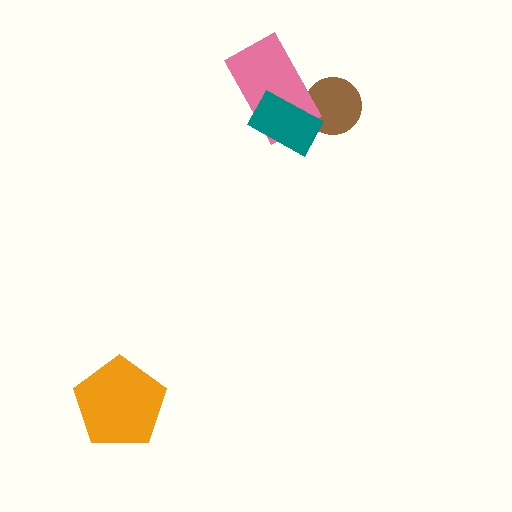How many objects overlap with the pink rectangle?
2 objects overlap with the pink rectangle.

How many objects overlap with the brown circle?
2 objects overlap with the brown circle.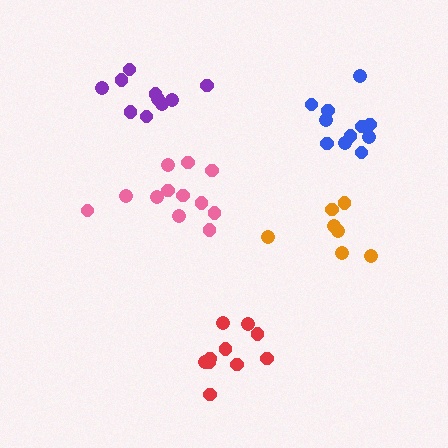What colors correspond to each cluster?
The clusters are colored: orange, pink, red, purple, blue.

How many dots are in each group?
Group 1: 7 dots, Group 2: 12 dots, Group 3: 10 dots, Group 4: 10 dots, Group 5: 11 dots (50 total).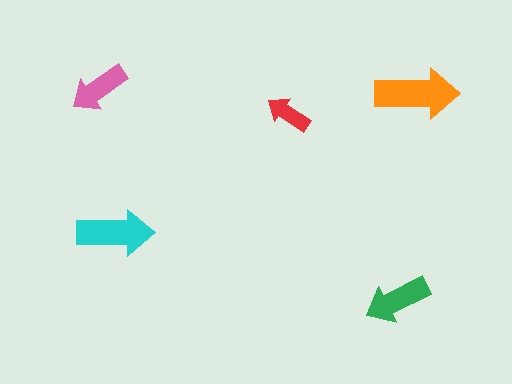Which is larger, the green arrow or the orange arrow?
The orange one.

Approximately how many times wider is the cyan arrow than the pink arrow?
About 1.5 times wider.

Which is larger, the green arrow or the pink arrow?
The green one.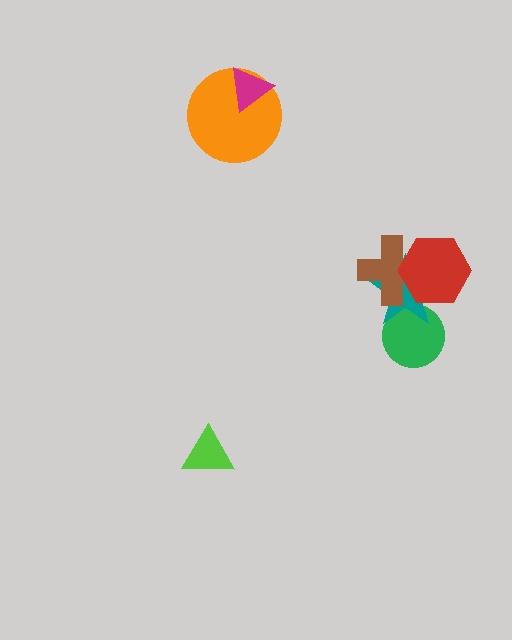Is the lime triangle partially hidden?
No, no other shape covers it.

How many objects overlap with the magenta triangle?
1 object overlaps with the magenta triangle.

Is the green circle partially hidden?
Yes, it is partially covered by another shape.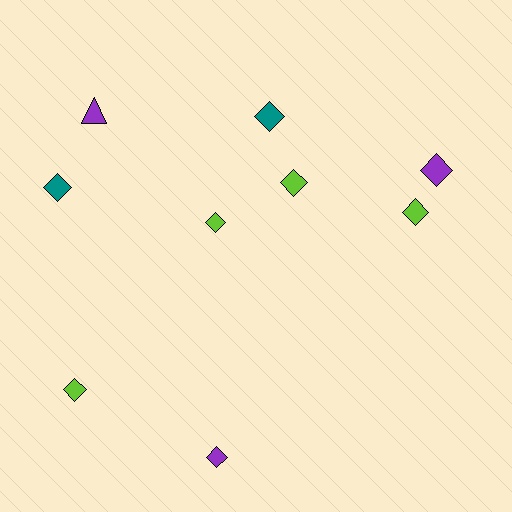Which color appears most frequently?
Lime, with 4 objects.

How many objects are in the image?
There are 9 objects.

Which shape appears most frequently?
Diamond, with 8 objects.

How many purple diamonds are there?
There are 2 purple diamonds.